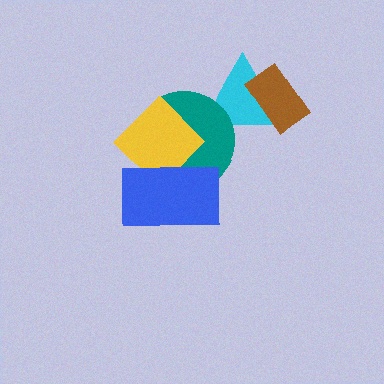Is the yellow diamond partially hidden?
Yes, it is partially covered by another shape.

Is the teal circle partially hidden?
Yes, it is partially covered by another shape.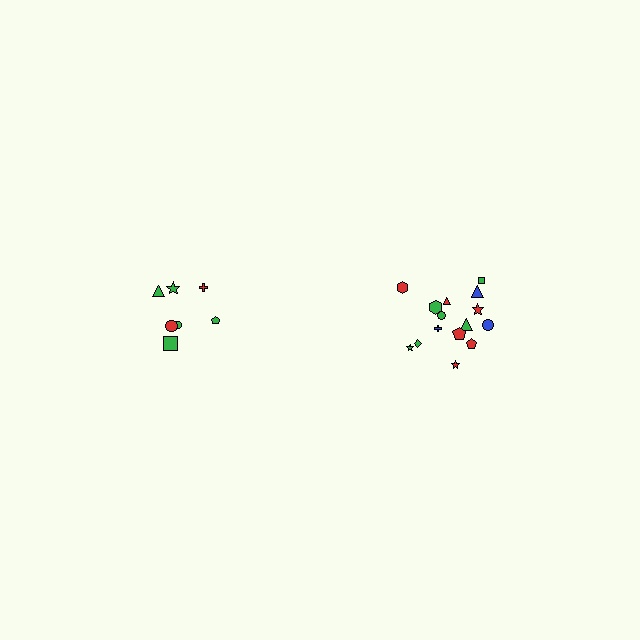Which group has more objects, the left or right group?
The right group.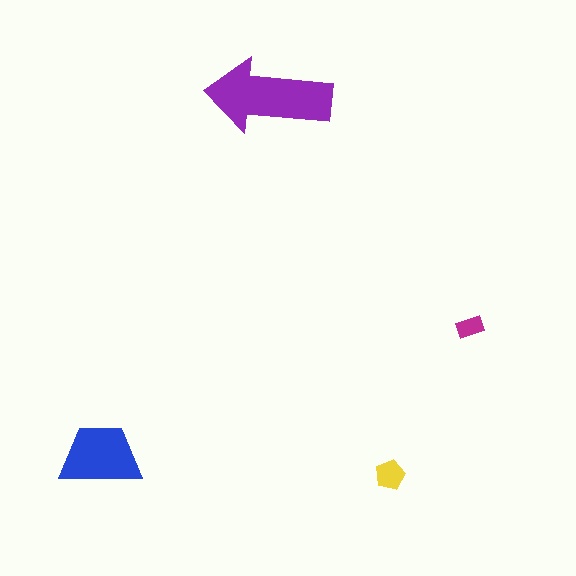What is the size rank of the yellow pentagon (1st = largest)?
3rd.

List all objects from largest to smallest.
The purple arrow, the blue trapezoid, the yellow pentagon, the magenta rectangle.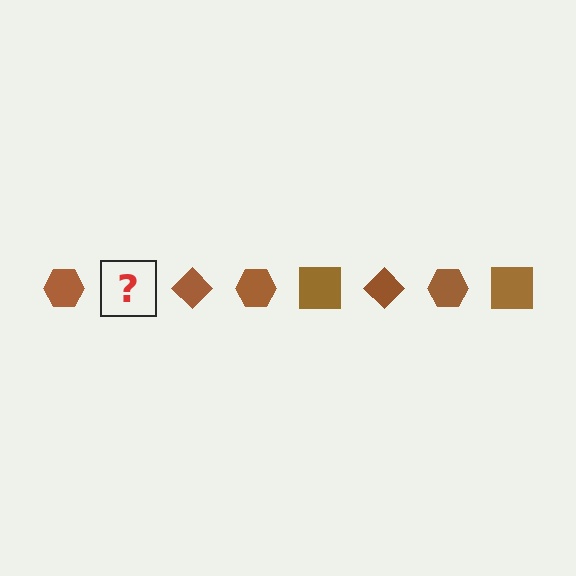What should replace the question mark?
The question mark should be replaced with a brown square.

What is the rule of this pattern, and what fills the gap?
The rule is that the pattern cycles through hexagon, square, diamond shapes in brown. The gap should be filled with a brown square.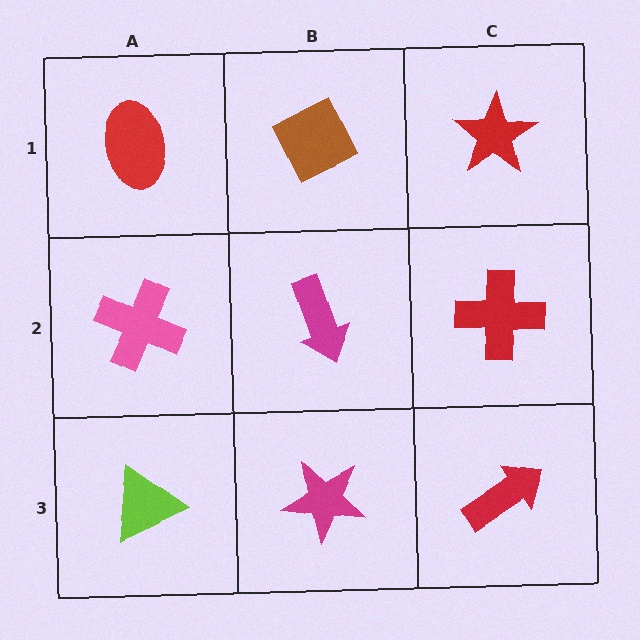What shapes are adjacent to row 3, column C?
A red cross (row 2, column C), a magenta star (row 3, column B).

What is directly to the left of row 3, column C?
A magenta star.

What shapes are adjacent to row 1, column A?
A pink cross (row 2, column A), a brown diamond (row 1, column B).